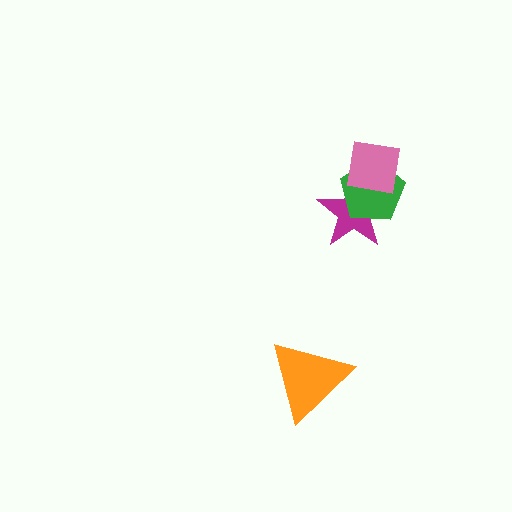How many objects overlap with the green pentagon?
2 objects overlap with the green pentagon.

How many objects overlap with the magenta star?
2 objects overlap with the magenta star.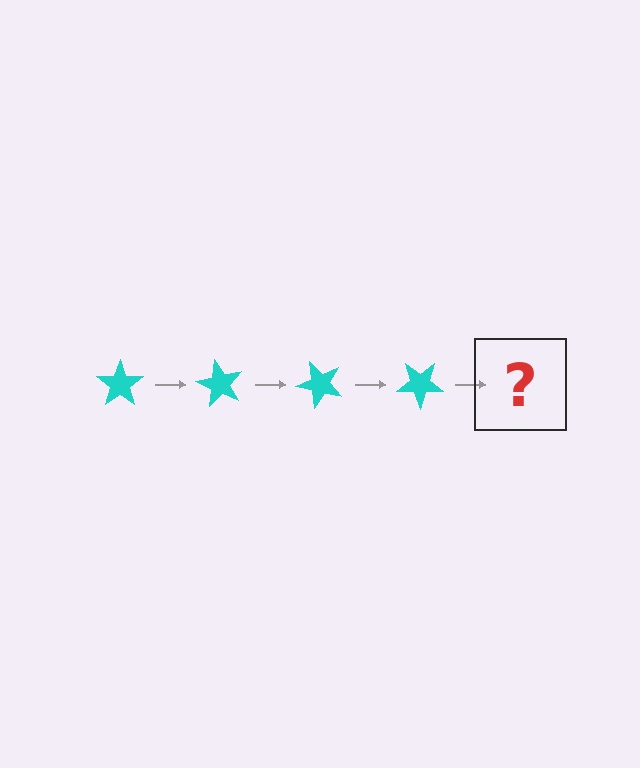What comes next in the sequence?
The next element should be a cyan star rotated 240 degrees.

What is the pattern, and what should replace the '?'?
The pattern is that the star rotates 60 degrees each step. The '?' should be a cyan star rotated 240 degrees.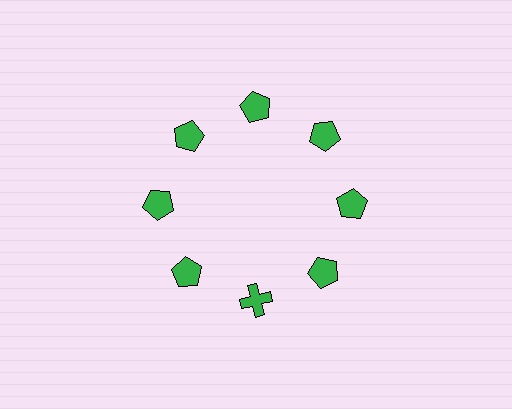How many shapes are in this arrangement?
There are 8 shapes arranged in a ring pattern.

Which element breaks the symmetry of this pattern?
The green cross at roughly the 6 o'clock position breaks the symmetry. All other shapes are green pentagons.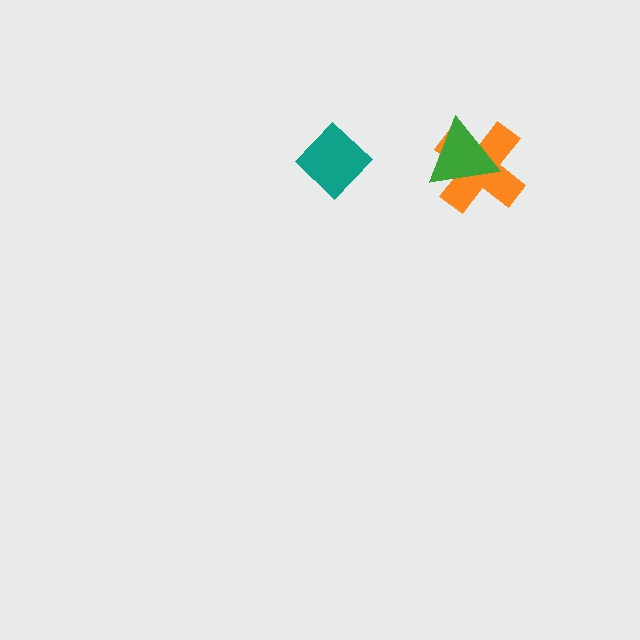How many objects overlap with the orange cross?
1 object overlaps with the orange cross.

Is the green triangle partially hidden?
No, no other shape covers it.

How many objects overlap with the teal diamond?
0 objects overlap with the teal diamond.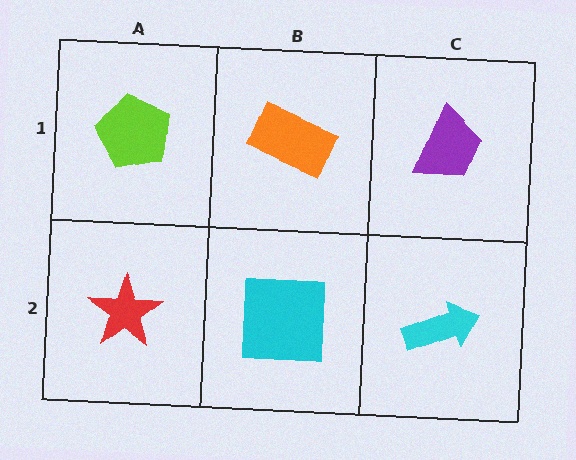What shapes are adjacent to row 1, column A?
A red star (row 2, column A), an orange rectangle (row 1, column B).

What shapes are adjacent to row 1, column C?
A cyan arrow (row 2, column C), an orange rectangle (row 1, column B).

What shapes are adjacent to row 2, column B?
An orange rectangle (row 1, column B), a red star (row 2, column A), a cyan arrow (row 2, column C).